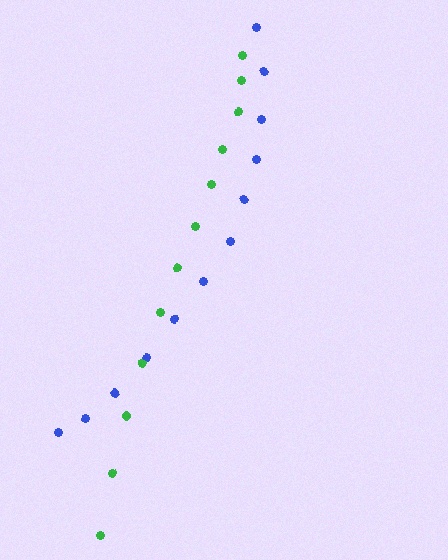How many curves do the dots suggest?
There are 2 distinct paths.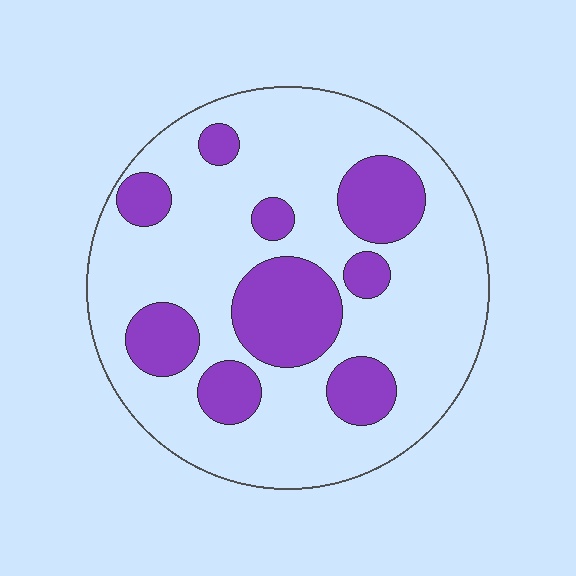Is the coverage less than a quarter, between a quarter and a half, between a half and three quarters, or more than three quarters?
Between a quarter and a half.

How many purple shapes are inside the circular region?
9.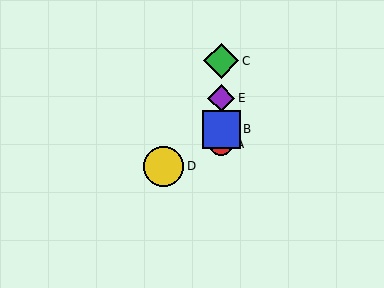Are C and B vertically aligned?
Yes, both are at x≈221.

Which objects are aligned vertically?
Objects A, B, C, E are aligned vertically.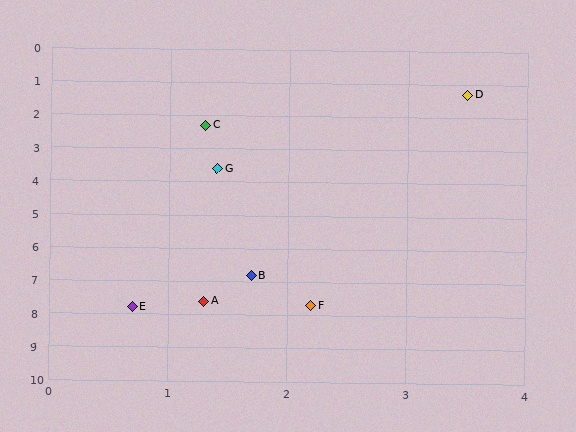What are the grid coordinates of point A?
Point A is at approximately (1.3, 7.6).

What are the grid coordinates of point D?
Point D is at approximately (3.5, 1.3).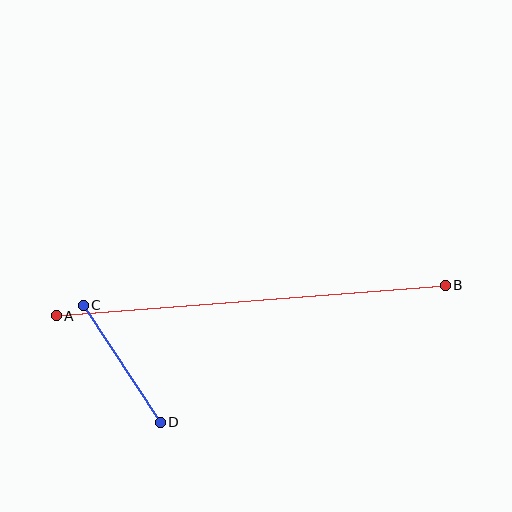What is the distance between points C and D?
The distance is approximately 140 pixels.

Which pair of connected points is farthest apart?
Points A and B are farthest apart.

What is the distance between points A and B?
The distance is approximately 390 pixels.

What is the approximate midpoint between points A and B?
The midpoint is at approximately (251, 301) pixels.